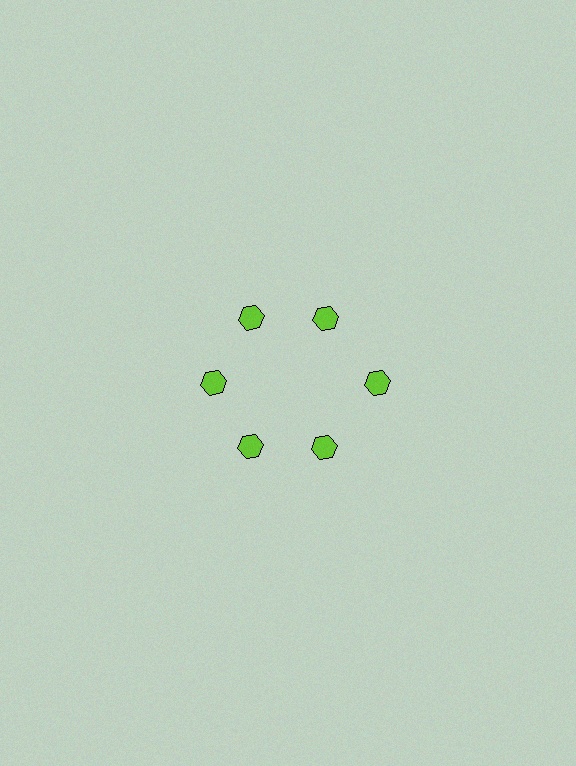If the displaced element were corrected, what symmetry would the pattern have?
It would have 6-fold rotational symmetry — the pattern would map onto itself every 60 degrees.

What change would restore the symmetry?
The symmetry would be restored by moving it inward, back onto the ring so that all 6 hexagons sit at equal angles and equal distance from the center.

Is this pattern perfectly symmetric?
No. The 6 lime hexagons are arranged in a ring, but one element near the 3 o'clock position is pushed outward from the center, breaking the 6-fold rotational symmetry.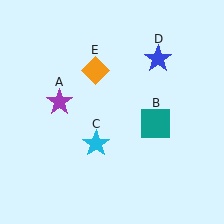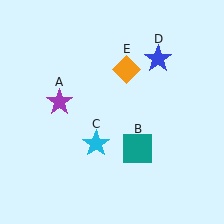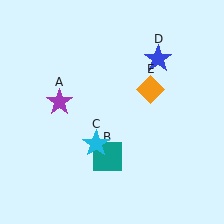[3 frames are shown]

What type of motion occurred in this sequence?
The teal square (object B), orange diamond (object E) rotated clockwise around the center of the scene.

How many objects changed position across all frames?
2 objects changed position: teal square (object B), orange diamond (object E).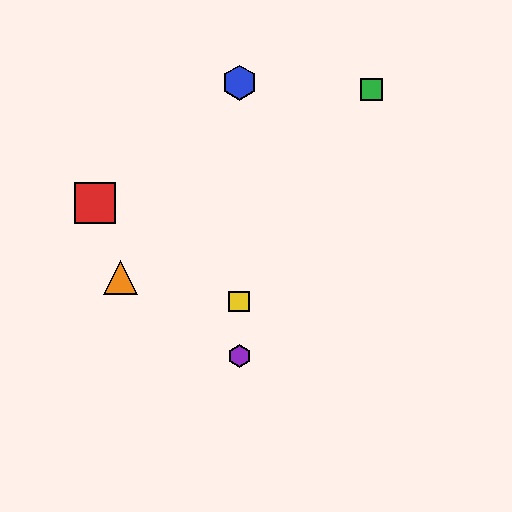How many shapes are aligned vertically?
3 shapes (the blue hexagon, the yellow square, the purple hexagon) are aligned vertically.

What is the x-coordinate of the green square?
The green square is at x≈371.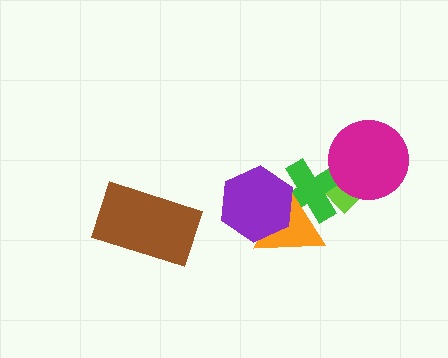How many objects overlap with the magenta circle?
1 object overlaps with the magenta circle.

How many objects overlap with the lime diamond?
2 objects overlap with the lime diamond.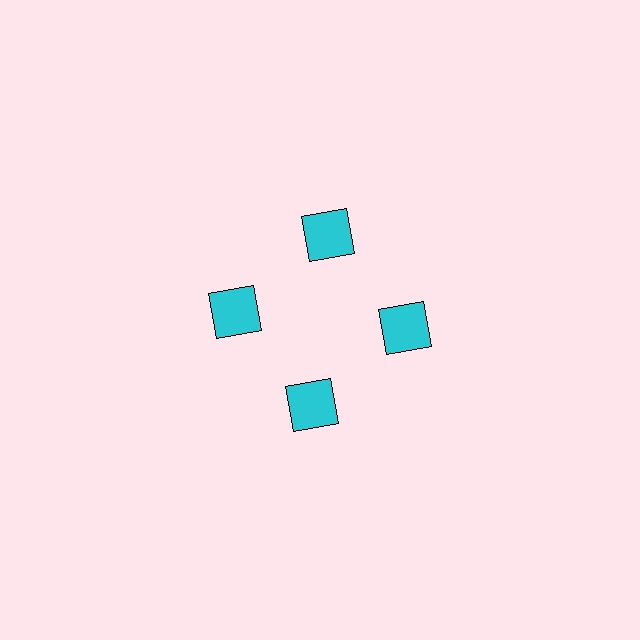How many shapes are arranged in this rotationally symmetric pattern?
There are 4 shapes, arranged in 4 groups of 1.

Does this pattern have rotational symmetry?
Yes, this pattern has 4-fold rotational symmetry. It looks the same after rotating 90 degrees around the center.